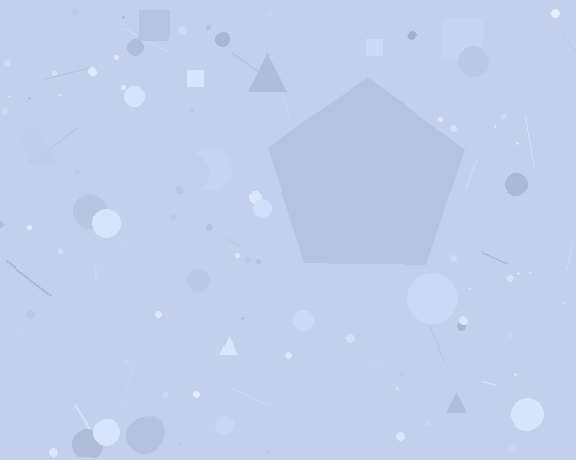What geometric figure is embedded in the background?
A pentagon is embedded in the background.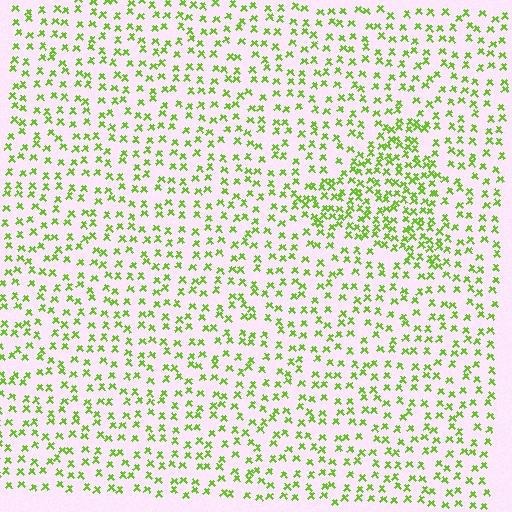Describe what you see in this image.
The image contains small lime elements arranged at two different densities. A triangle-shaped region is visible where the elements are more densely packed than the surrounding area.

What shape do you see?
I see a triangle.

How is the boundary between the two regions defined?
The boundary is defined by a change in element density (approximately 1.9x ratio). All elements are the same color, size, and shape.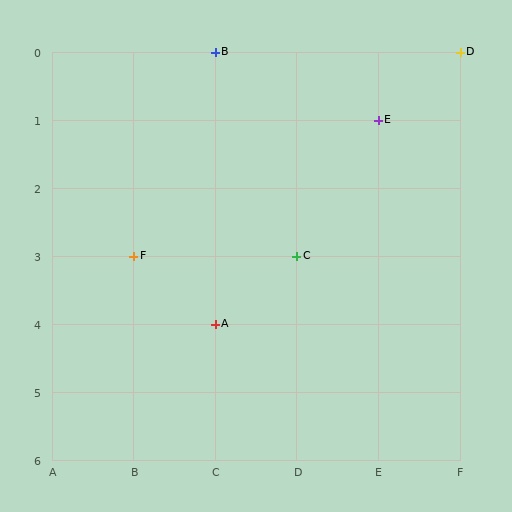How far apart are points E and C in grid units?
Points E and C are 1 column and 2 rows apart (about 2.2 grid units diagonally).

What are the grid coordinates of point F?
Point F is at grid coordinates (B, 3).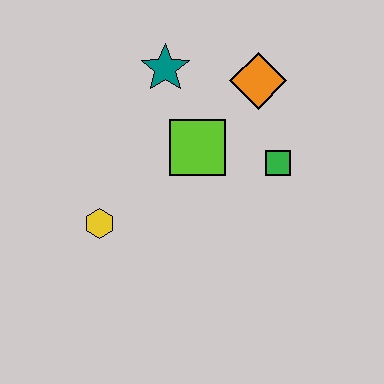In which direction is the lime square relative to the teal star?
The lime square is below the teal star.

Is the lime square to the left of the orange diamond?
Yes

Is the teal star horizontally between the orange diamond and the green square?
No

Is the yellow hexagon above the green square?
No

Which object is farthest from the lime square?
The yellow hexagon is farthest from the lime square.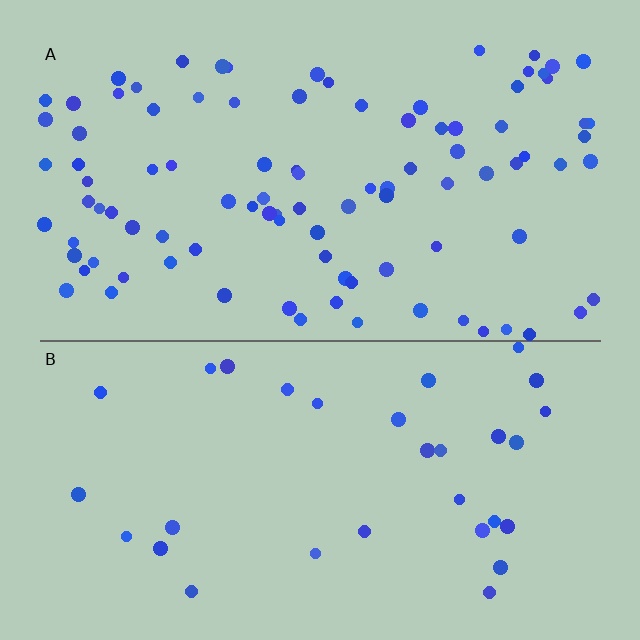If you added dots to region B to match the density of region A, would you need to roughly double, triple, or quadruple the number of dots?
Approximately triple.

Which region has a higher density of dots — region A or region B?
A (the top).